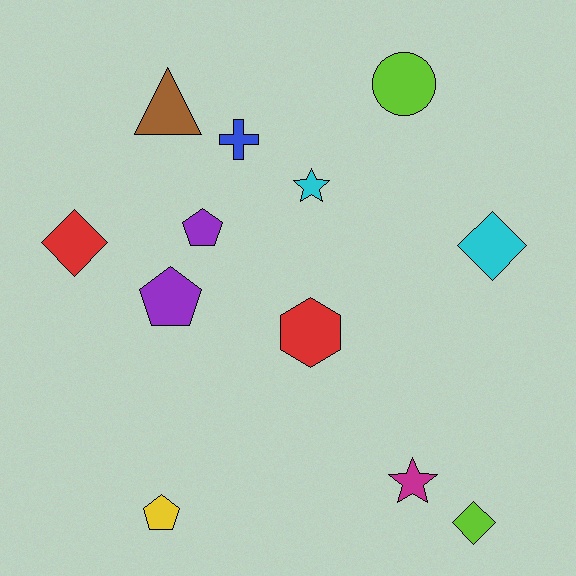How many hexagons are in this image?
There is 1 hexagon.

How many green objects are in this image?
There are no green objects.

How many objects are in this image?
There are 12 objects.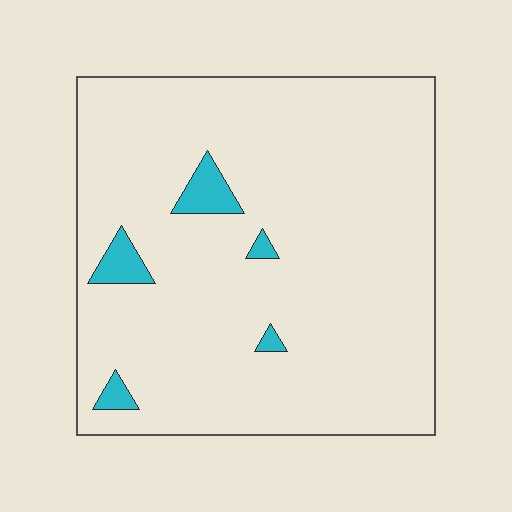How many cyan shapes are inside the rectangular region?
5.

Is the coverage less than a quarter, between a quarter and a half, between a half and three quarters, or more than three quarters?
Less than a quarter.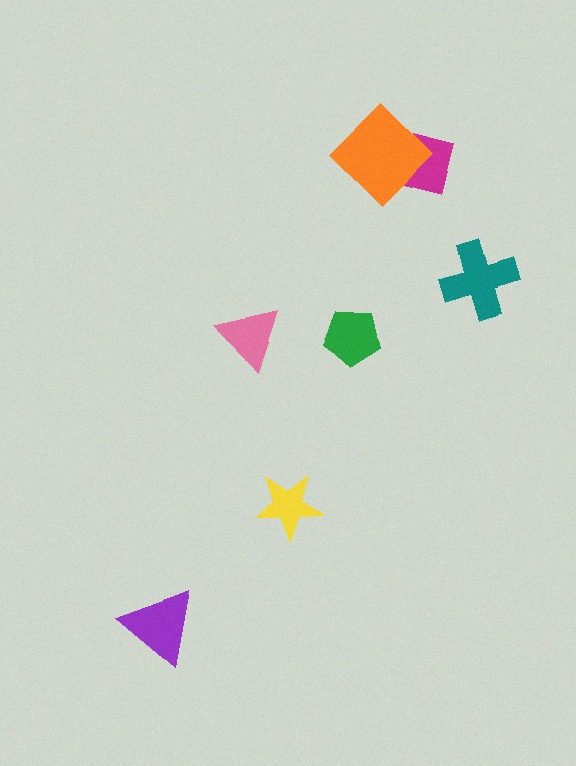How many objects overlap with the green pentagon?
0 objects overlap with the green pentagon.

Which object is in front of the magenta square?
The orange diamond is in front of the magenta square.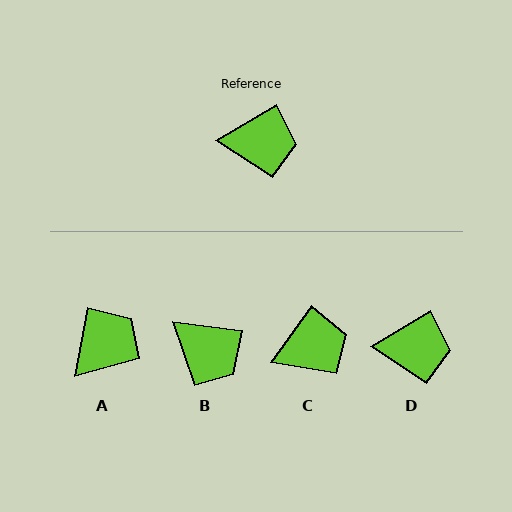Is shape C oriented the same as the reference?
No, it is off by about 23 degrees.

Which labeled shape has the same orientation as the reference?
D.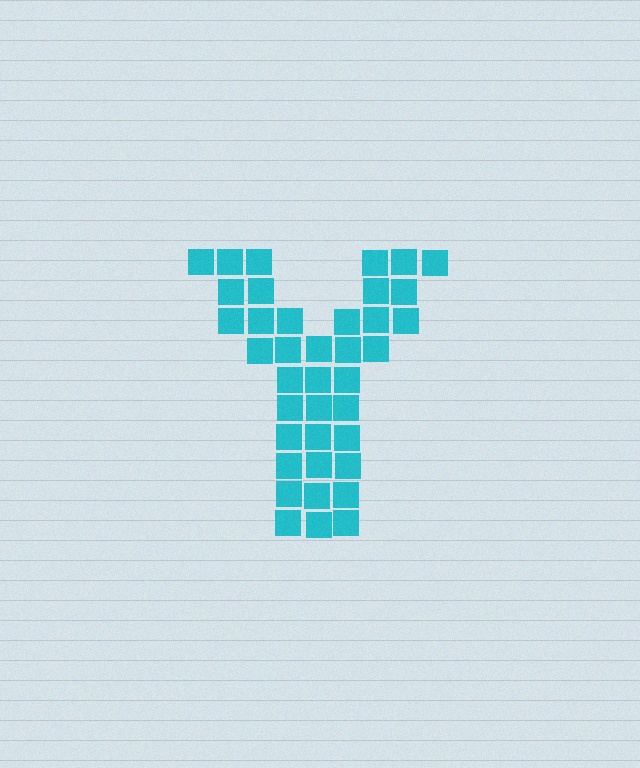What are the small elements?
The small elements are squares.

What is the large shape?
The large shape is the letter Y.